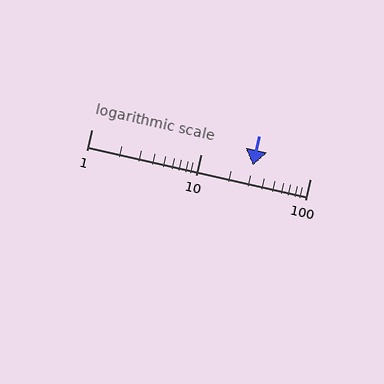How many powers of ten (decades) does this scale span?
The scale spans 2 decades, from 1 to 100.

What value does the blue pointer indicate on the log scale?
The pointer indicates approximately 30.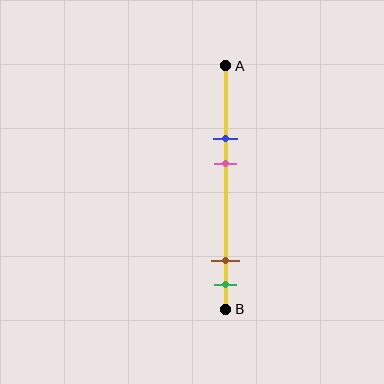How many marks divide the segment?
There are 4 marks dividing the segment.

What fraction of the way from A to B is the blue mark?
The blue mark is approximately 30% (0.3) of the way from A to B.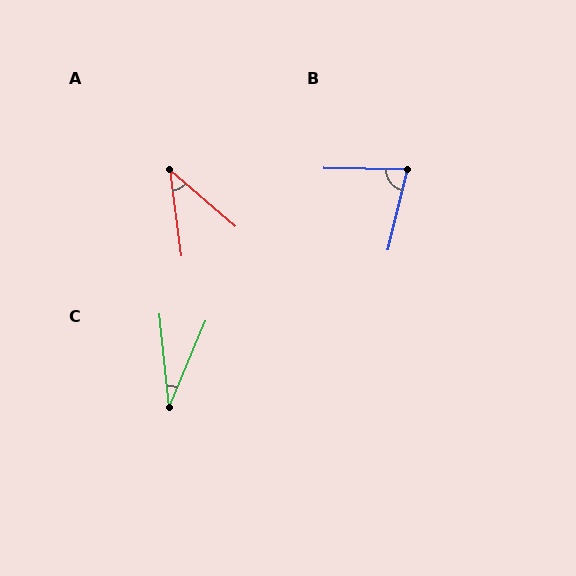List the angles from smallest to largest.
C (28°), A (41°), B (77°).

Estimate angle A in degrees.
Approximately 41 degrees.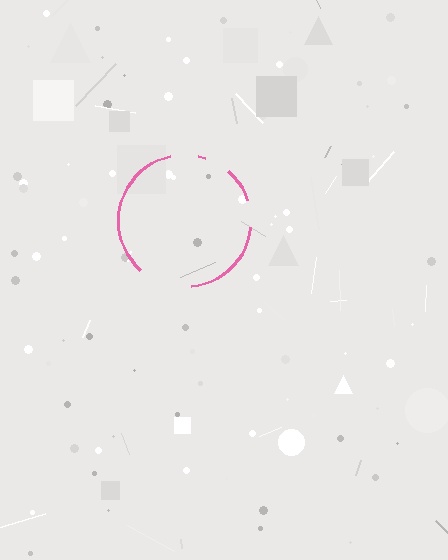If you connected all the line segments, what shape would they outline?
They would outline a circle.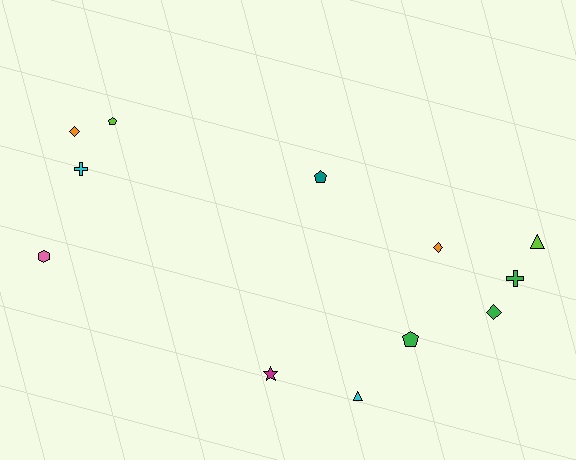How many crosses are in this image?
There are 2 crosses.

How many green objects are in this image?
There are 3 green objects.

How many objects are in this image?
There are 12 objects.